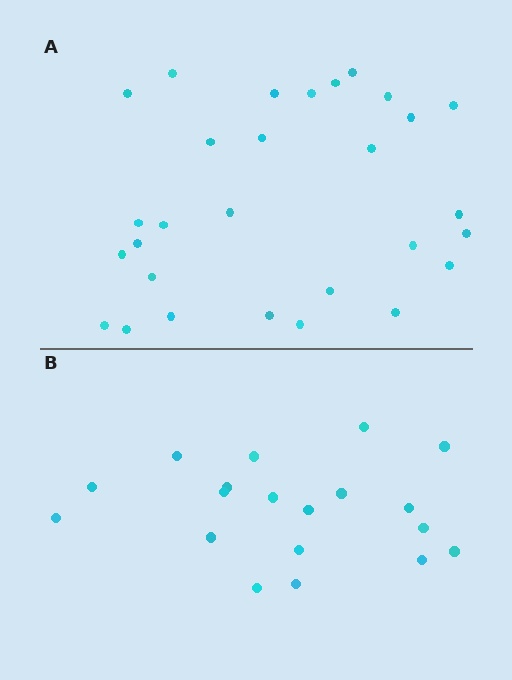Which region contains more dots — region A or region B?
Region A (the top region) has more dots.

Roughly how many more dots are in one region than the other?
Region A has roughly 10 or so more dots than region B.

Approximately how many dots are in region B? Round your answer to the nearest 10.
About 20 dots. (The exact count is 19, which rounds to 20.)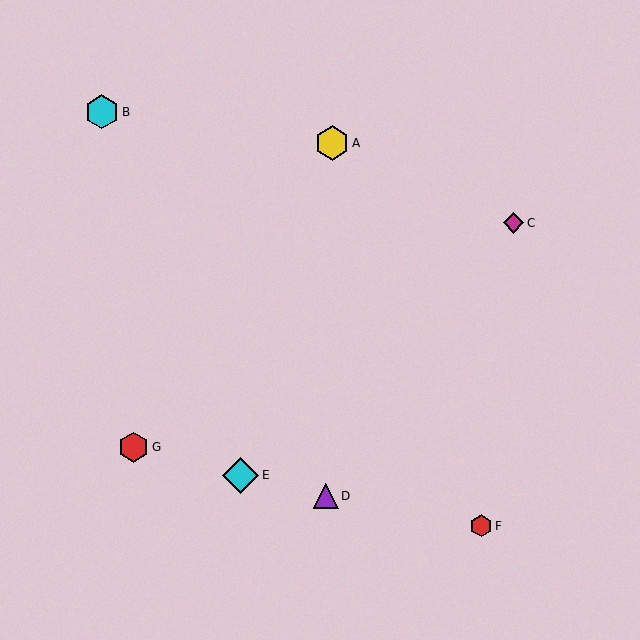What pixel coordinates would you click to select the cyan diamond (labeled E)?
Click at (241, 475) to select the cyan diamond E.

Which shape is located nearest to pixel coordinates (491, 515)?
The red hexagon (labeled F) at (481, 526) is nearest to that location.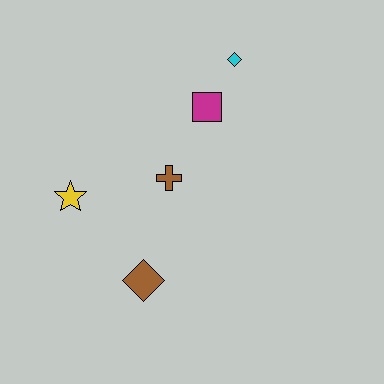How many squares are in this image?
There is 1 square.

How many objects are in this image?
There are 5 objects.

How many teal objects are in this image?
There are no teal objects.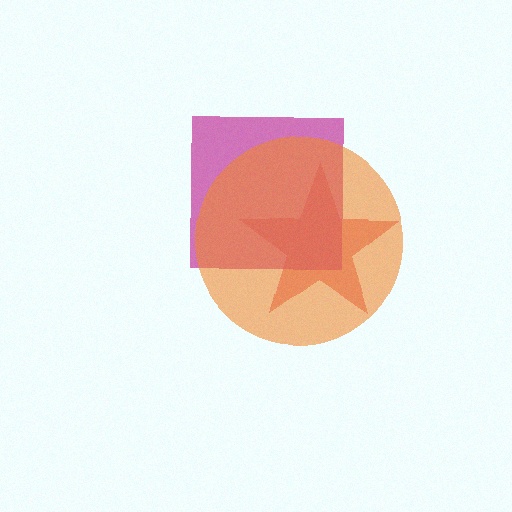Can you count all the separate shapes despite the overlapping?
Yes, there are 3 separate shapes.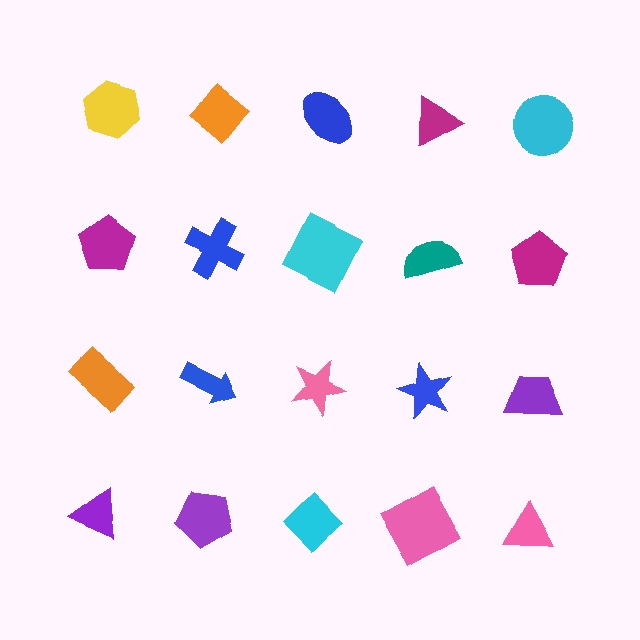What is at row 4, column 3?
A cyan diamond.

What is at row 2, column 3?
A cyan square.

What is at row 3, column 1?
An orange rectangle.